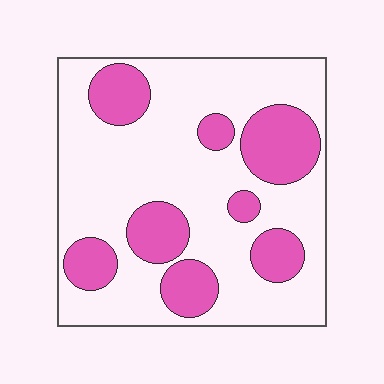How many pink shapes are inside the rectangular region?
8.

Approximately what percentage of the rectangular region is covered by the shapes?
Approximately 30%.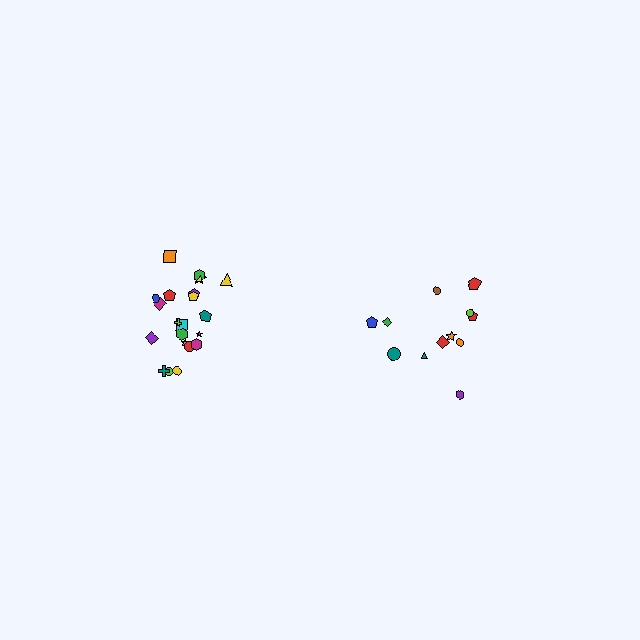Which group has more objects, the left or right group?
The left group.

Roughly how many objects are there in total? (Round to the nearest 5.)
Roughly 35 objects in total.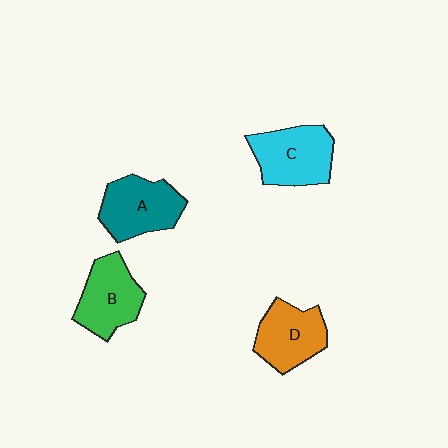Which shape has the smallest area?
Shape D (orange).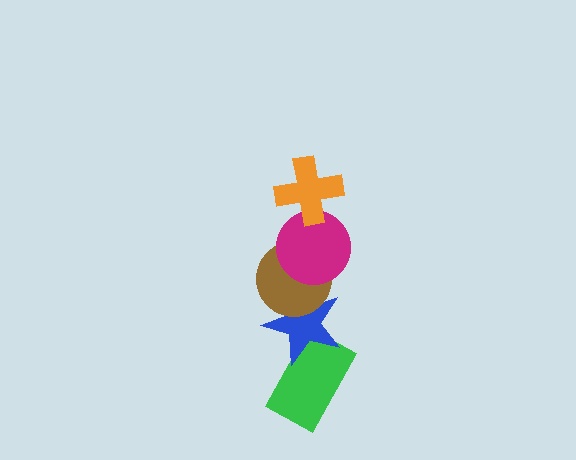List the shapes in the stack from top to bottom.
From top to bottom: the orange cross, the magenta circle, the brown circle, the blue star, the green rectangle.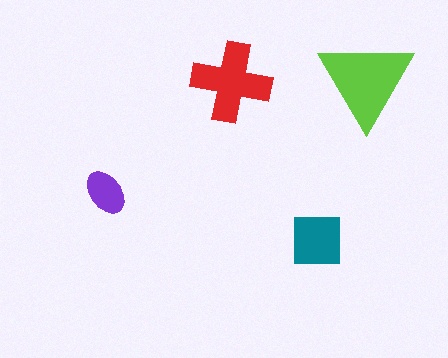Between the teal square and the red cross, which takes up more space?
The red cross.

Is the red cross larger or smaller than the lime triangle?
Smaller.